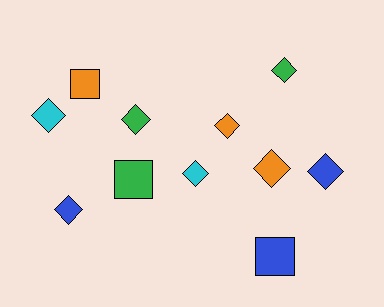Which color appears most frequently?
Orange, with 3 objects.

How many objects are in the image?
There are 11 objects.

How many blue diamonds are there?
There are 2 blue diamonds.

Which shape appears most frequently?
Diamond, with 8 objects.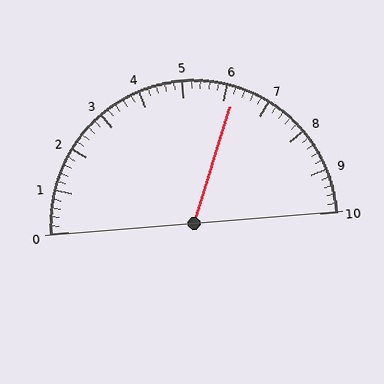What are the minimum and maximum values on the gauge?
The gauge ranges from 0 to 10.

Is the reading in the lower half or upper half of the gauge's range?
The reading is in the upper half of the range (0 to 10).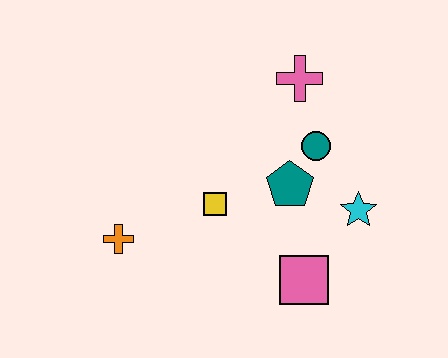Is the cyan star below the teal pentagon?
Yes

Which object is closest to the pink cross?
The teal circle is closest to the pink cross.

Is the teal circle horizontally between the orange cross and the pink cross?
No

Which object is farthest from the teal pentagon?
The orange cross is farthest from the teal pentagon.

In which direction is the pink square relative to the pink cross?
The pink square is below the pink cross.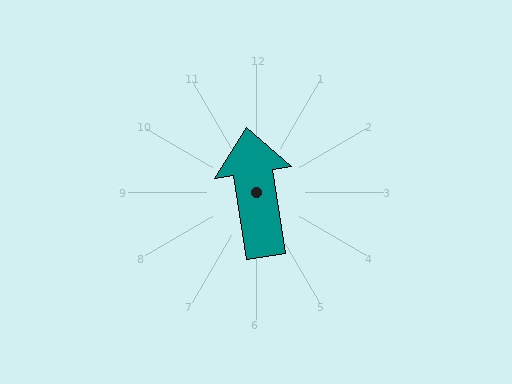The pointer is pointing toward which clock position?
Roughly 12 o'clock.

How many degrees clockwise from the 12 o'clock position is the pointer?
Approximately 351 degrees.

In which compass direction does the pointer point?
North.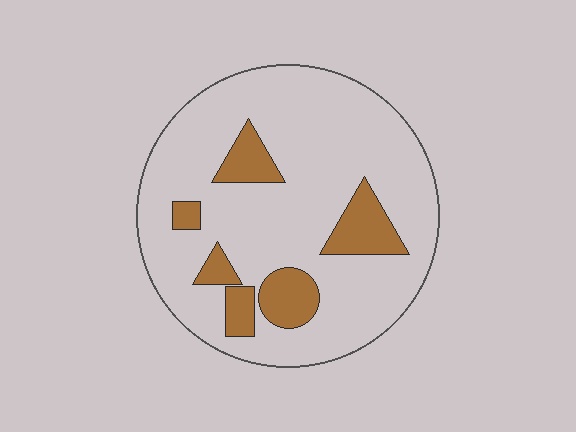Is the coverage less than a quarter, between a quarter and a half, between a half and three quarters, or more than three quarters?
Less than a quarter.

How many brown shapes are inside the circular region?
6.